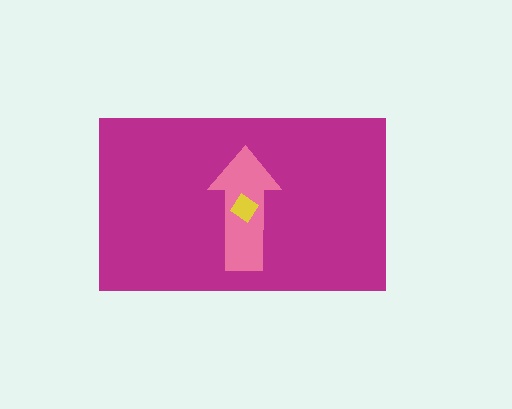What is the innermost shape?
The yellow diamond.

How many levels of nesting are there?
3.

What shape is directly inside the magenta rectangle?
The pink arrow.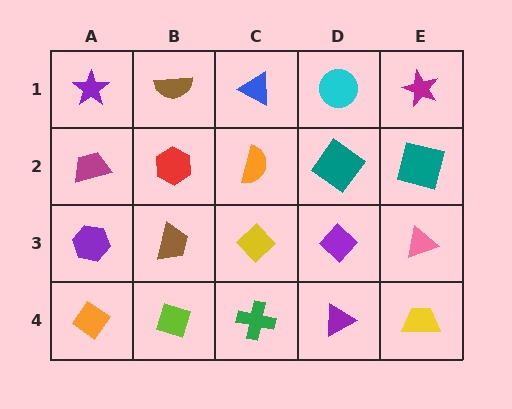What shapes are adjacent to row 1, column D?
A teal diamond (row 2, column D), a blue triangle (row 1, column C), a magenta star (row 1, column E).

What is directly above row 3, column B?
A red hexagon.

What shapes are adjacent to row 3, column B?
A red hexagon (row 2, column B), a lime diamond (row 4, column B), a purple hexagon (row 3, column A), a yellow diamond (row 3, column C).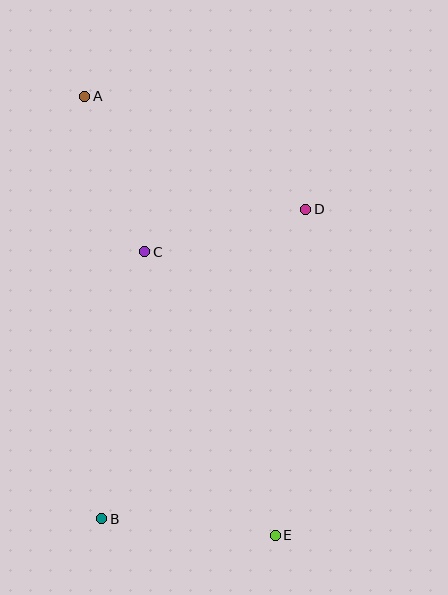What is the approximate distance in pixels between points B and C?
The distance between B and C is approximately 270 pixels.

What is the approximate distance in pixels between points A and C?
The distance between A and C is approximately 167 pixels.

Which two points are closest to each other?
Points C and D are closest to each other.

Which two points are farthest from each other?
Points A and E are farthest from each other.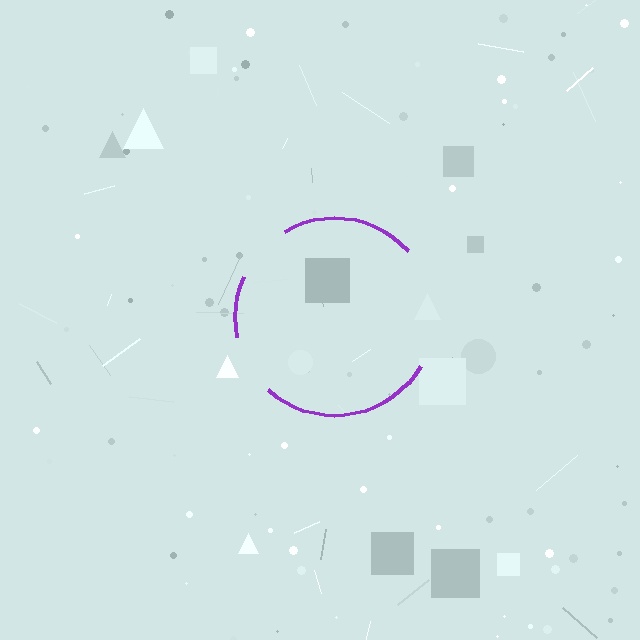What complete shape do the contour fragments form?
The contour fragments form a circle.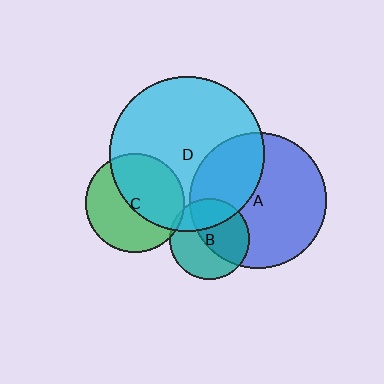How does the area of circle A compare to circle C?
Approximately 1.9 times.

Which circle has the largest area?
Circle D (cyan).